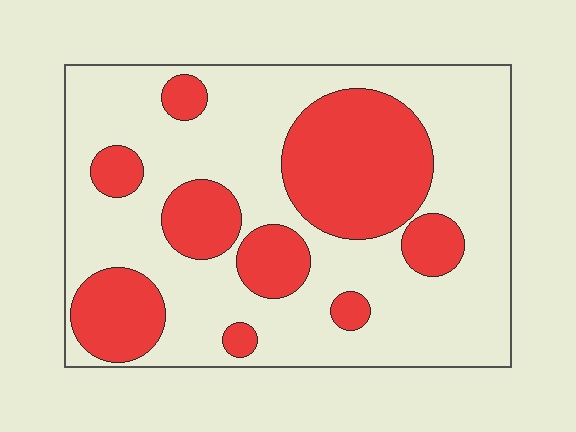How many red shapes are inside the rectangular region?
9.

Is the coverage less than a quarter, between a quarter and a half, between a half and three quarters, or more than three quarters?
Between a quarter and a half.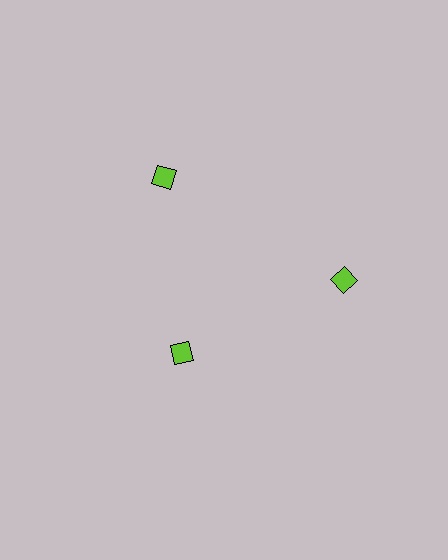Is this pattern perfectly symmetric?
No. The 3 lime diamonds are arranged in a ring, but one element near the 7 o'clock position is pulled inward toward the center, breaking the 3-fold rotational symmetry.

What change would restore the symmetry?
The symmetry would be restored by moving it outward, back onto the ring so that all 3 diamonds sit at equal angles and equal distance from the center.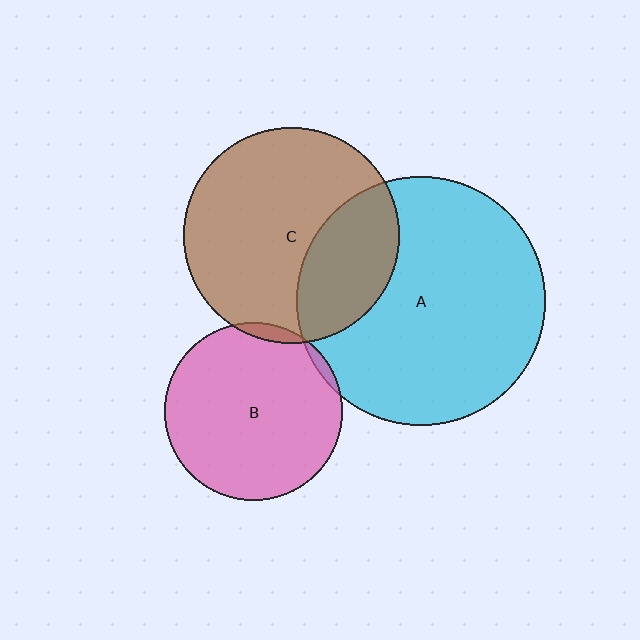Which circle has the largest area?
Circle A (cyan).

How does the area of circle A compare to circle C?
Approximately 1.3 times.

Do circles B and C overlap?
Yes.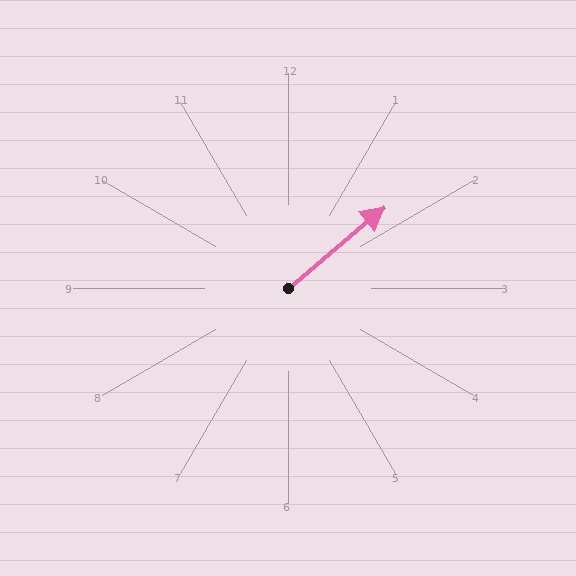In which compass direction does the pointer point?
Northeast.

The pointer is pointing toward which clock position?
Roughly 2 o'clock.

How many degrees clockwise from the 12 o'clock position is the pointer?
Approximately 50 degrees.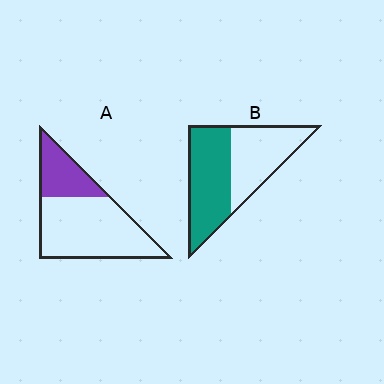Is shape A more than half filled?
No.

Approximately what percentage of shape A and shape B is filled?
A is approximately 30% and B is approximately 55%.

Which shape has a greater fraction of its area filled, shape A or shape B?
Shape B.